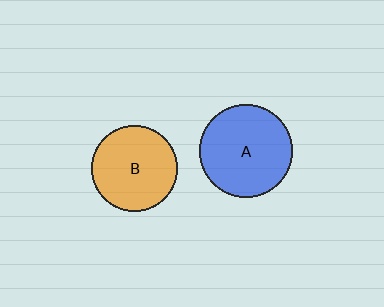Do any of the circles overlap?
No, none of the circles overlap.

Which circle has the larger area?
Circle A (blue).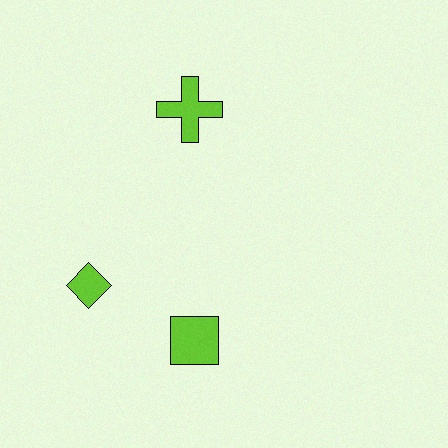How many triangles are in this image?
There are no triangles.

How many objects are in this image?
There are 3 objects.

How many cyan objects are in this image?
There are no cyan objects.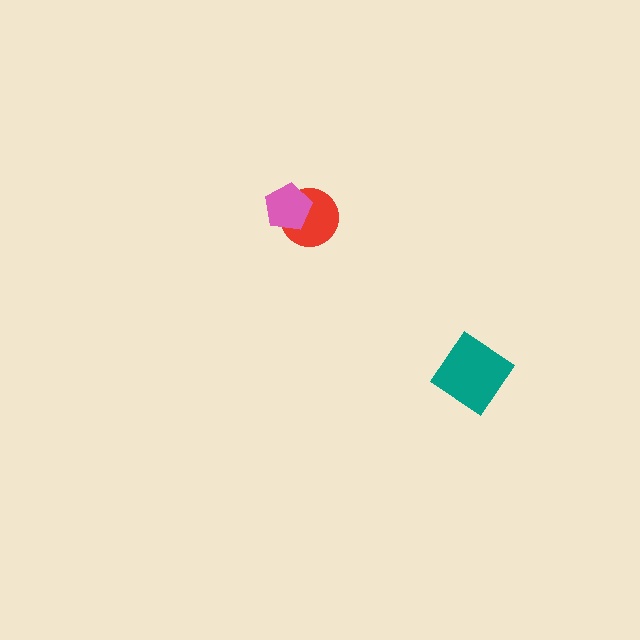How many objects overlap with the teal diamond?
0 objects overlap with the teal diamond.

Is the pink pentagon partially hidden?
No, no other shape covers it.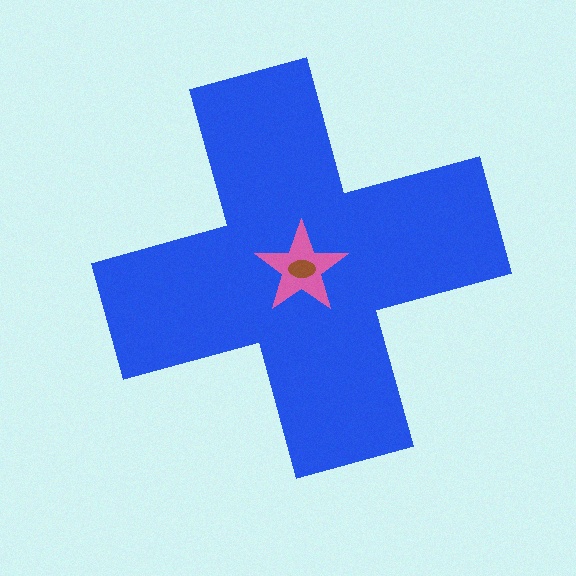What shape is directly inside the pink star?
The brown ellipse.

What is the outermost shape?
The blue cross.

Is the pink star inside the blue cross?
Yes.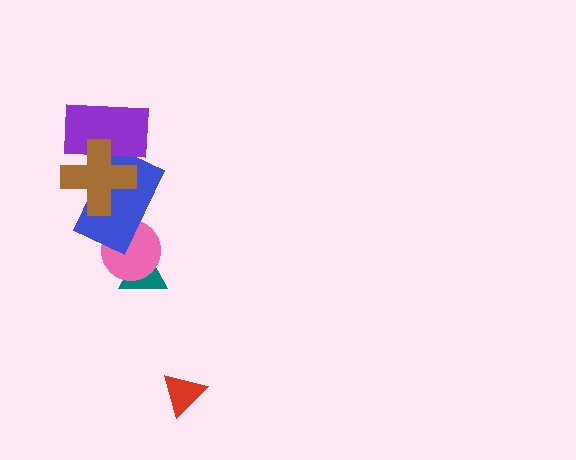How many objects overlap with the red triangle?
0 objects overlap with the red triangle.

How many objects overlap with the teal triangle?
1 object overlaps with the teal triangle.